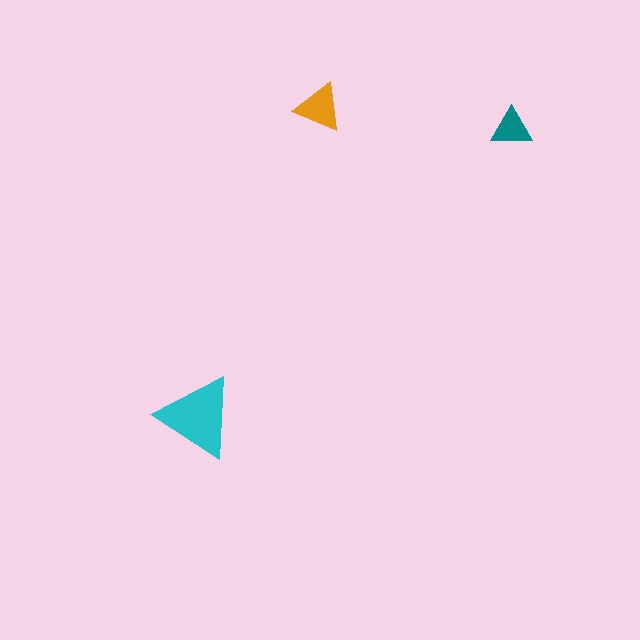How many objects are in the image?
There are 3 objects in the image.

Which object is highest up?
The orange triangle is topmost.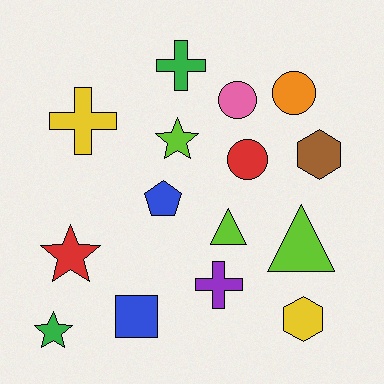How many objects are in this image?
There are 15 objects.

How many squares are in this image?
There is 1 square.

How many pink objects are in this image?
There is 1 pink object.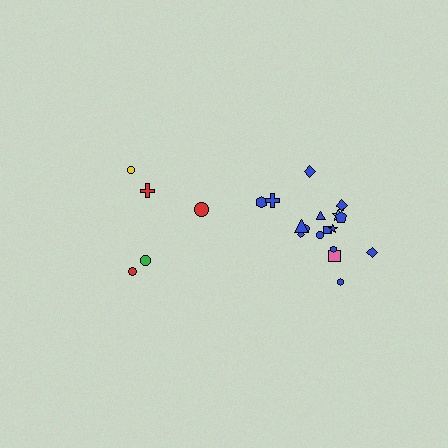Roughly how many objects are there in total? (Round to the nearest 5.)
Roughly 25 objects in total.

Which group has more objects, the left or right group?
The right group.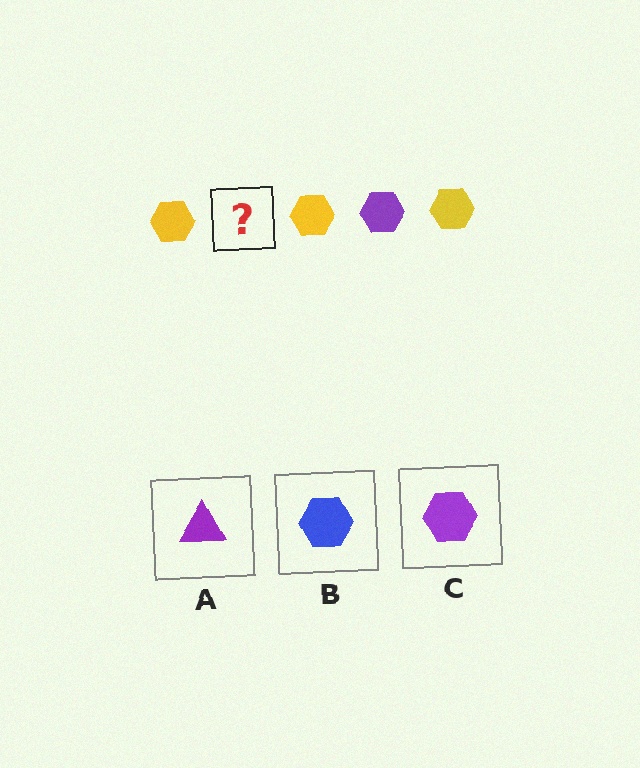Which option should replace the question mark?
Option C.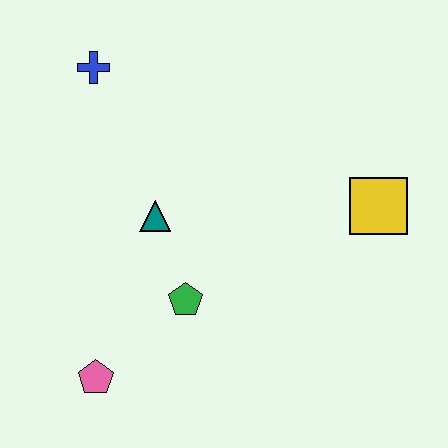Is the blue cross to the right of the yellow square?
No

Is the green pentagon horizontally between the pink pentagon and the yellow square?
Yes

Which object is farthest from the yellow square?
The pink pentagon is farthest from the yellow square.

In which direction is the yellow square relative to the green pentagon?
The yellow square is to the right of the green pentagon.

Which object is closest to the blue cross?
The teal triangle is closest to the blue cross.